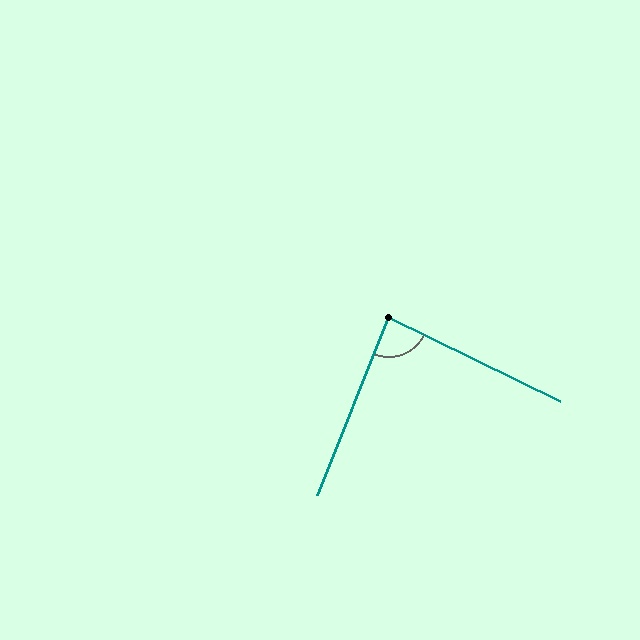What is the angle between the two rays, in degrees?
Approximately 86 degrees.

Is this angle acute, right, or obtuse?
It is approximately a right angle.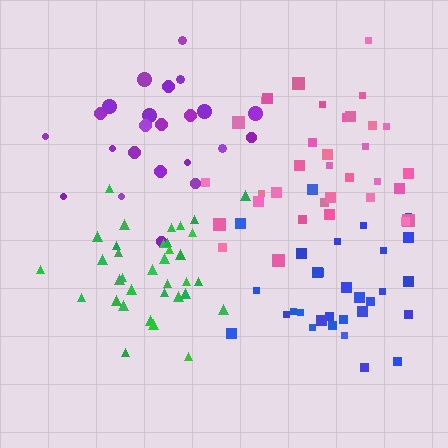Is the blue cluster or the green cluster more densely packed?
Green.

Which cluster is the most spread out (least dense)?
Blue.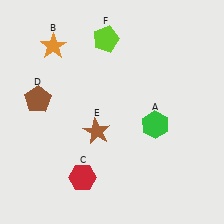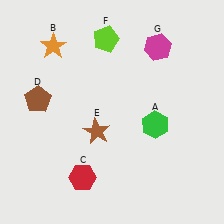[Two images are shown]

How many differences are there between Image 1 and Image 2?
There is 1 difference between the two images.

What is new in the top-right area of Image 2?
A magenta hexagon (G) was added in the top-right area of Image 2.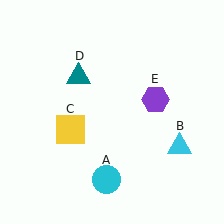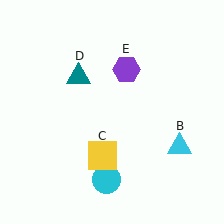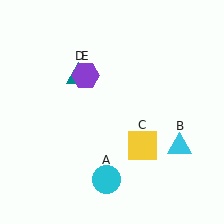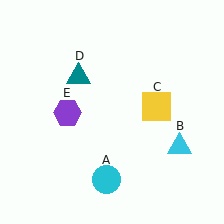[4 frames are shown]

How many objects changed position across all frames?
2 objects changed position: yellow square (object C), purple hexagon (object E).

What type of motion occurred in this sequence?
The yellow square (object C), purple hexagon (object E) rotated counterclockwise around the center of the scene.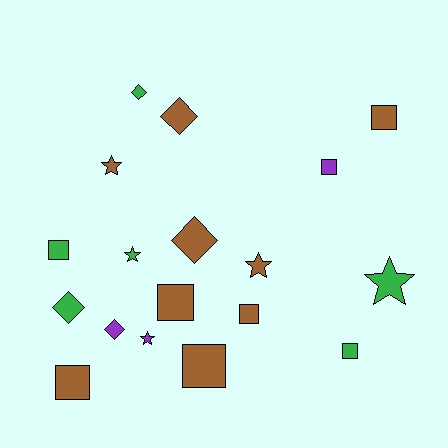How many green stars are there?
There are 2 green stars.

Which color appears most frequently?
Brown, with 9 objects.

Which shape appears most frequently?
Square, with 8 objects.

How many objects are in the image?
There are 18 objects.